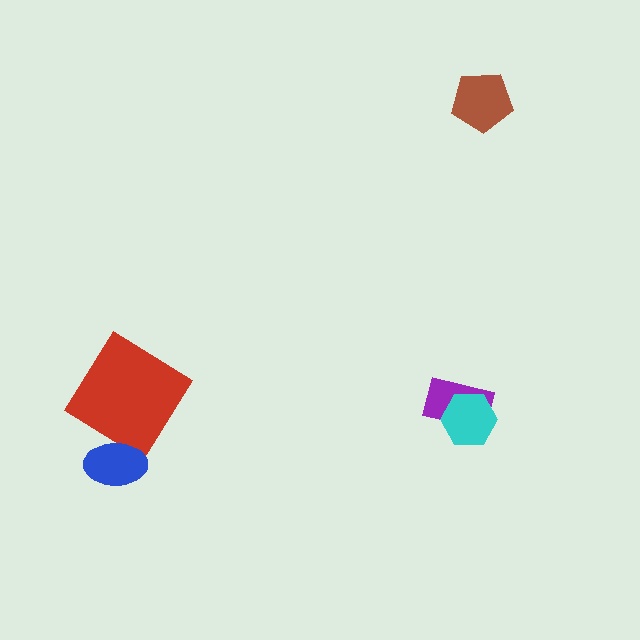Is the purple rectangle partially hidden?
Yes, it is partially covered by another shape.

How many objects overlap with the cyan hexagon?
1 object overlaps with the cyan hexagon.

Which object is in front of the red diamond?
The blue ellipse is in front of the red diamond.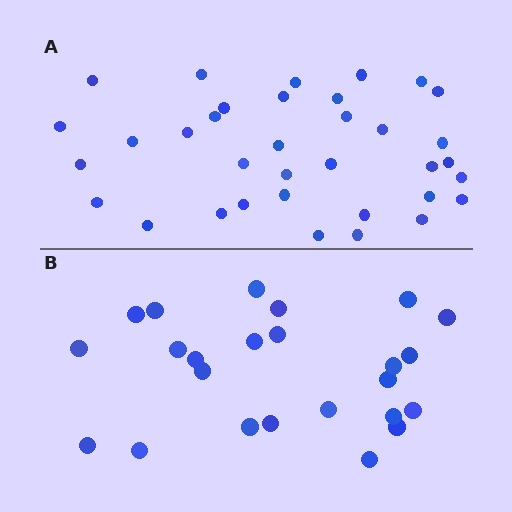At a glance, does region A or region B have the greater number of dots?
Region A (the top region) has more dots.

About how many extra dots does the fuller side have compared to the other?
Region A has roughly 12 or so more dots than region B.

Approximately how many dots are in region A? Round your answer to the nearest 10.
About 40 dots. (The exact count is 35, which rounds to 40.)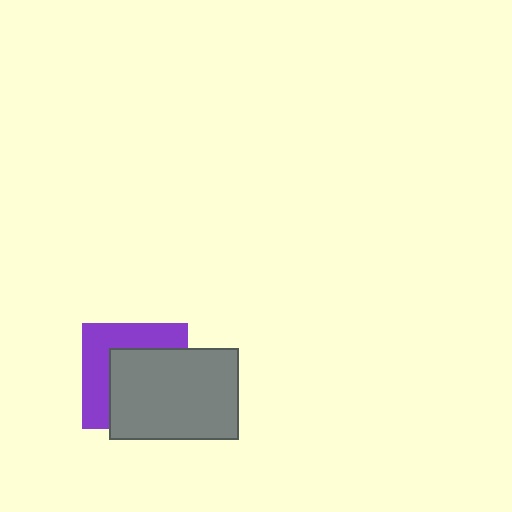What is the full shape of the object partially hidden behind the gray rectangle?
The partially hidden object is a purple square.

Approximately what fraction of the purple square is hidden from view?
Roughly 57% of the purple square is hidden behind the gray rectangle.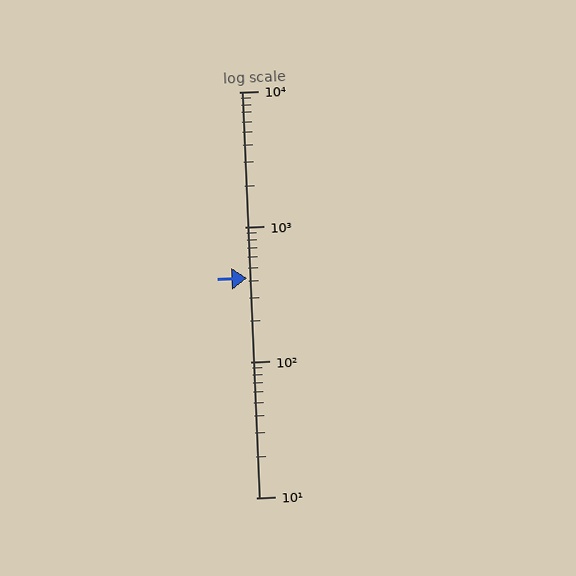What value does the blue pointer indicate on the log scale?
The pointer indicates approximately 420.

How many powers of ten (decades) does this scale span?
The scale spans 3 decades, from 10 to 10000.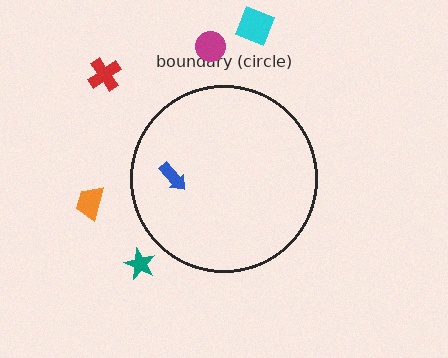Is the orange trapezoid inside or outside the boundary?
Outside.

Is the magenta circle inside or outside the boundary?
Outside.